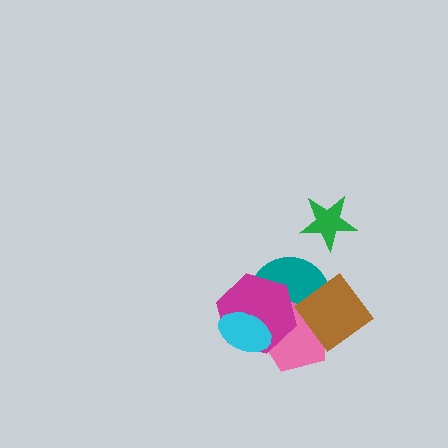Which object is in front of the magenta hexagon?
The cyan ellipse is in front of the magenta hexagon.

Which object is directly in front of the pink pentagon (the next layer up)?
The brown diamond is directly in front of the pink pentagon.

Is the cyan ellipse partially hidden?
No, no other shape covers it.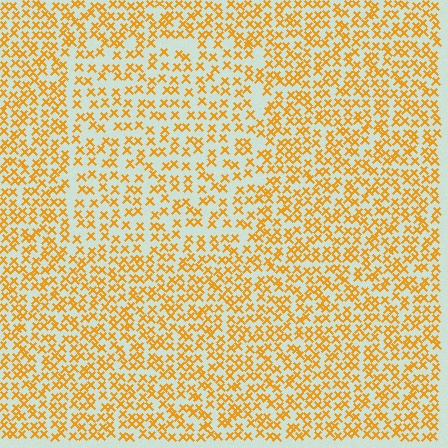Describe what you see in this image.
The image contains small orange elements arranged at two different densities. A rectangle-shaped region is visible where the elements are less densely packed than the surrounding area.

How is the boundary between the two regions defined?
The boundary is defined by a change in element density (approximately 1.5x ratio). All elements are the same color, size, and shape.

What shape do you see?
I see a rectangle.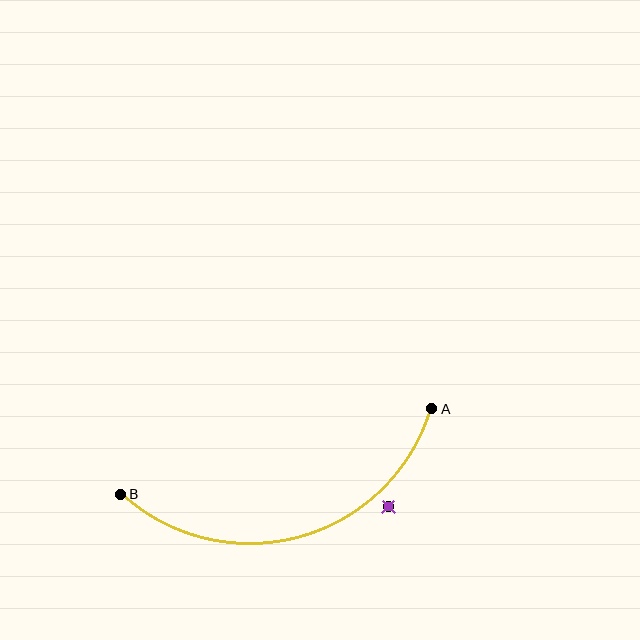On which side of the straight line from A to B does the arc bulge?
The arc bulges below the straight line connecting A and B.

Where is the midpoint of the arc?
The arc midpoint is the point on the curve farthest from the straight line joining A and B. It sits below that line.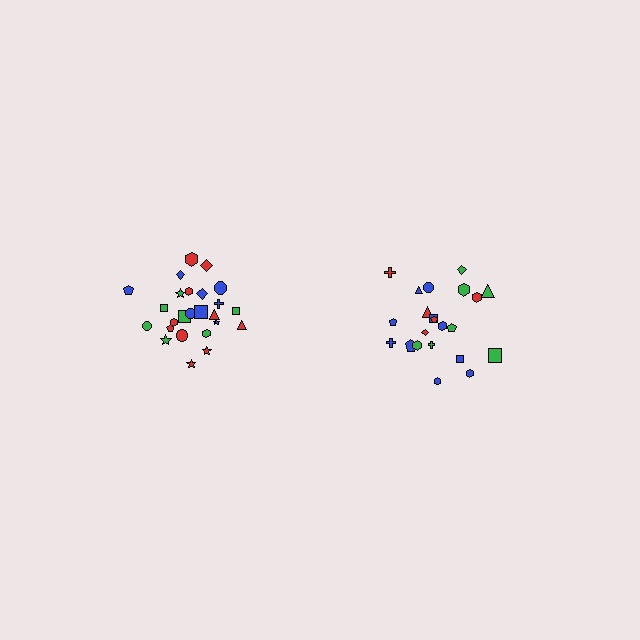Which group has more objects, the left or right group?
The left group.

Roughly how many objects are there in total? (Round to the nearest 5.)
Roughly 45 objects in total.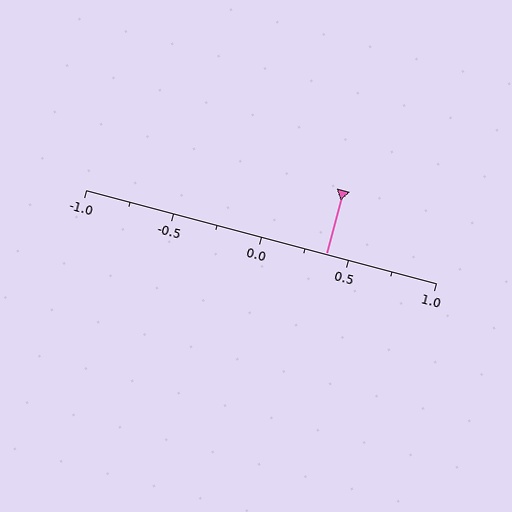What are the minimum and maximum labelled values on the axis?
The axis runs from -1.0 to 1.0.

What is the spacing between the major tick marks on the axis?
The major ticks are spaced 0.5 apart.